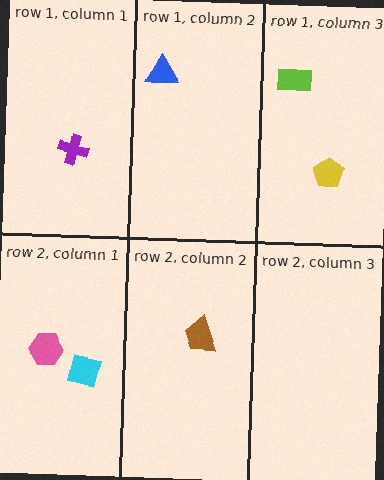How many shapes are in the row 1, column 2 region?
1.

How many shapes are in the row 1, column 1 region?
1.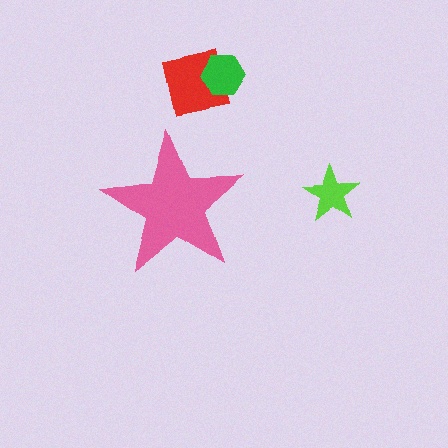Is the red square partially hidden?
No, the red square is fully visible.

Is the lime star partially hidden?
No, the lime star is fully visible.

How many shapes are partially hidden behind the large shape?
0 shapes are partially hidden.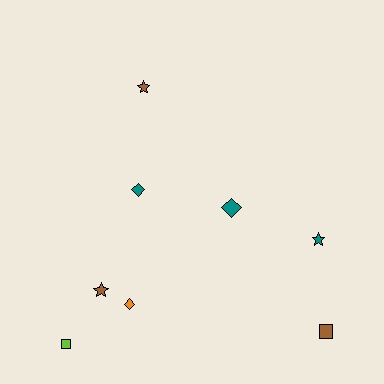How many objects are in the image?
There are 8 objects.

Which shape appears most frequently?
Star, with 3 objects.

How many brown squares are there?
There is 1 brown square.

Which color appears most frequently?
Brown, with 3 objects.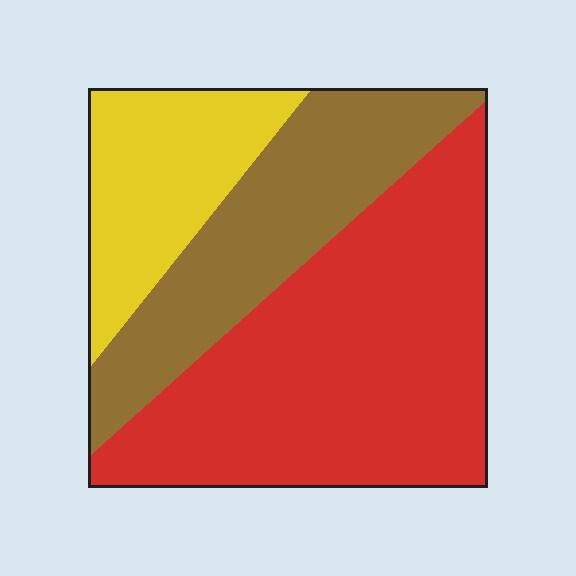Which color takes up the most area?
Red, at roughly 50%.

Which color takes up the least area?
Yellow, at roughly 20%.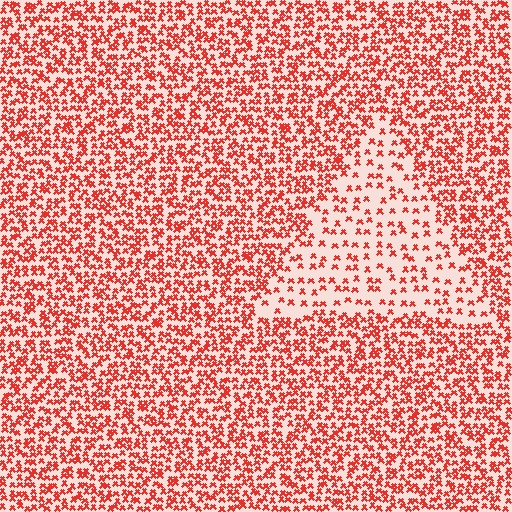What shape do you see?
I see a triangle.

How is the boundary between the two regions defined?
The boundary is defined by a change in element density (approximately 2.3x ratio). All elements are the same color, size, and shape.